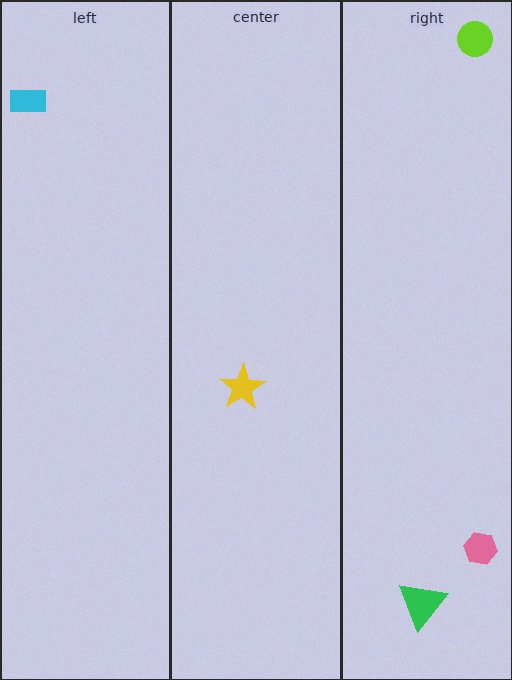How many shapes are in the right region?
3.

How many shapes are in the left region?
1.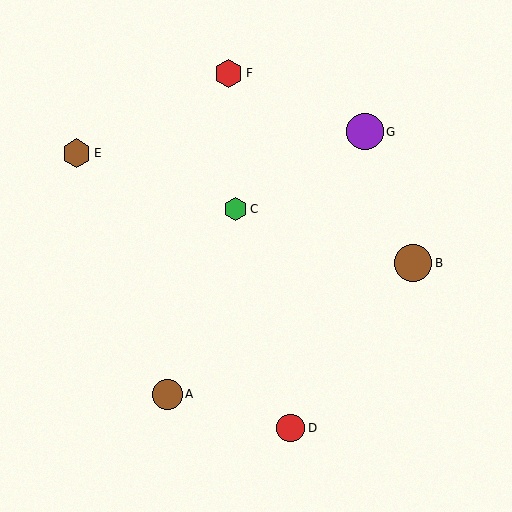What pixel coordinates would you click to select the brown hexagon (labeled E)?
Click at (77, 153) to select the brown hexagon E.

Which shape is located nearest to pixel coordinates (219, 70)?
The red hexagon (labeled F) at (229, 73) is nearest to that location.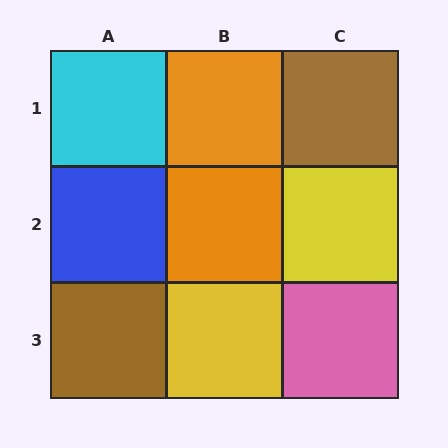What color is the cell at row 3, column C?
Pink.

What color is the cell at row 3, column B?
Yellow.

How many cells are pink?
1 cell is pink.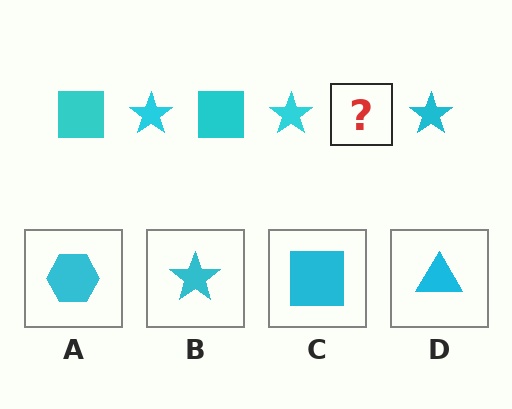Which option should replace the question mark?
Option C.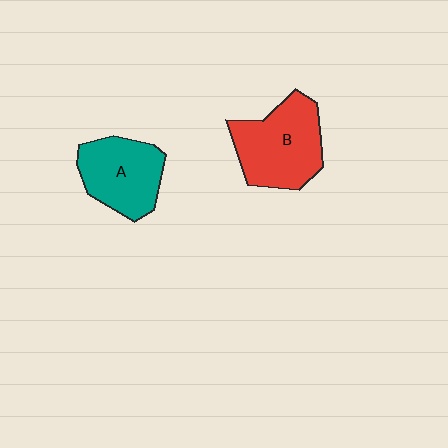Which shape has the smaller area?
Shape A (teal).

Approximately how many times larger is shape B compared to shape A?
Approximately 1.2 times.